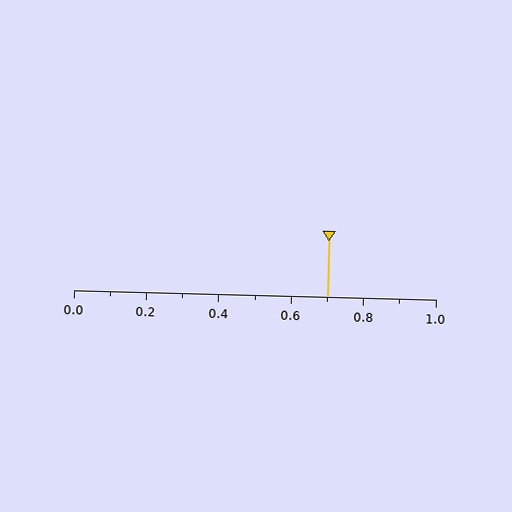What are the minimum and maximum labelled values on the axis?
The axis runs from 0.0 to 1.0.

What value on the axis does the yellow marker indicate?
The marker indicates approximately 0.7.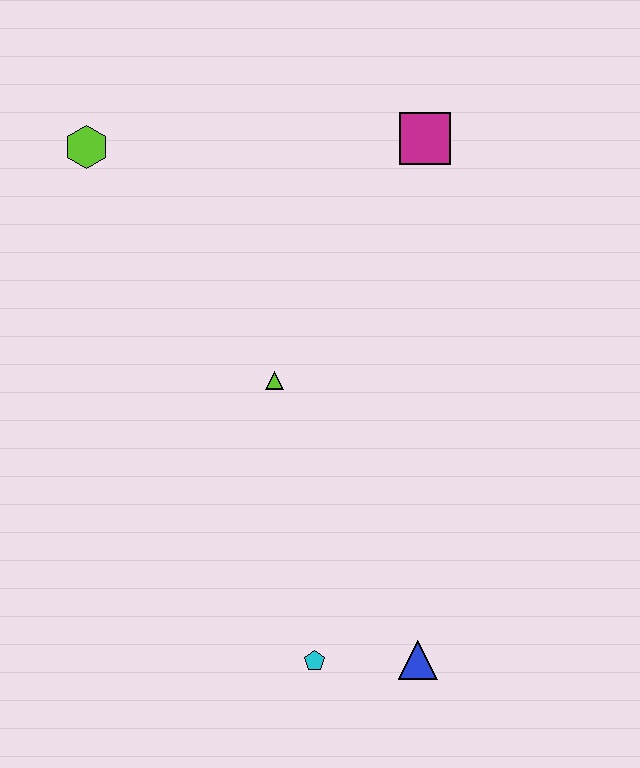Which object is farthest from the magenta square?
The cyan pentagon is farthest from the magenta square.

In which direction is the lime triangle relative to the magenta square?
The lime triangle is below the magenta square.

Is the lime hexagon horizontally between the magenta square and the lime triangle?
No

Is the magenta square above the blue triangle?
Yes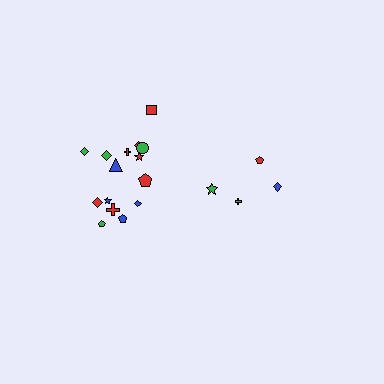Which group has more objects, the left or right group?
The left group.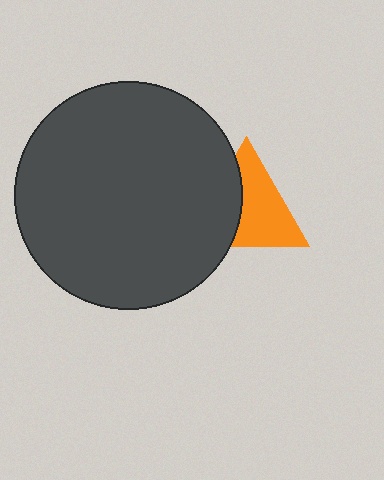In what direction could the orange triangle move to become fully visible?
The orange triangle could move right. That would shift it out from behind the dark gray circle entirely.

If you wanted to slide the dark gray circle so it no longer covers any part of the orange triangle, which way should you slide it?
Slide it left — that is the most direct way to separate the two shapes.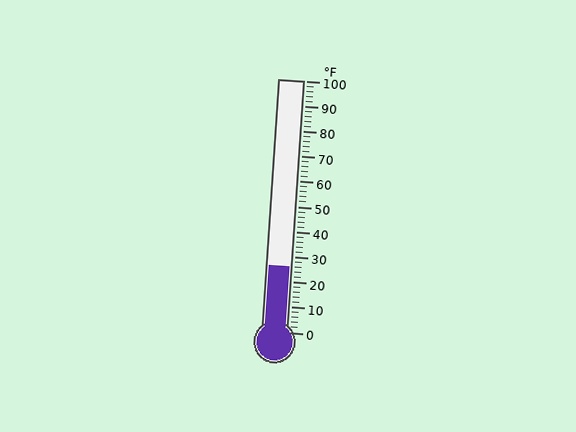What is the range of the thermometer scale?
The thermometer scale ranges from 0°F to 100°F.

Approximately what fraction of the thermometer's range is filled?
The thermometer is filled to approximately 25% of its range.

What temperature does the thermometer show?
The thermometer shows approximately 26°F.